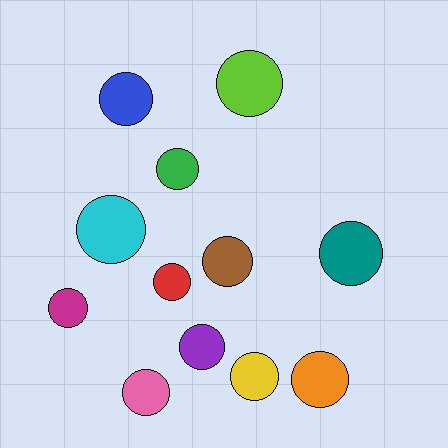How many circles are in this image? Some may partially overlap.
There are 12 circles.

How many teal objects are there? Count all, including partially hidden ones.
There is 1 teal object.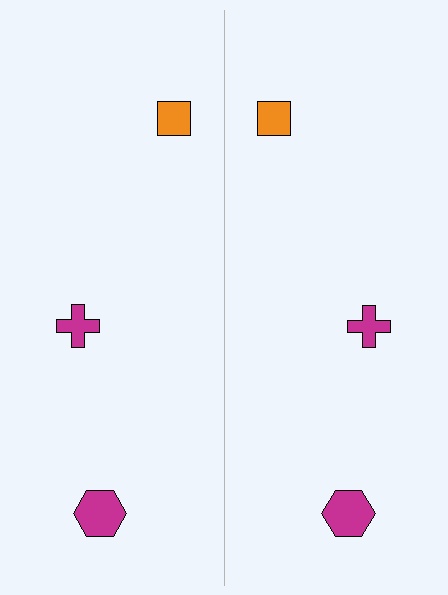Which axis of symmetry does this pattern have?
The pattern has a vertical axis of symmetry running through the center of the image.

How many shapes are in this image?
There are 6 shapes in this image.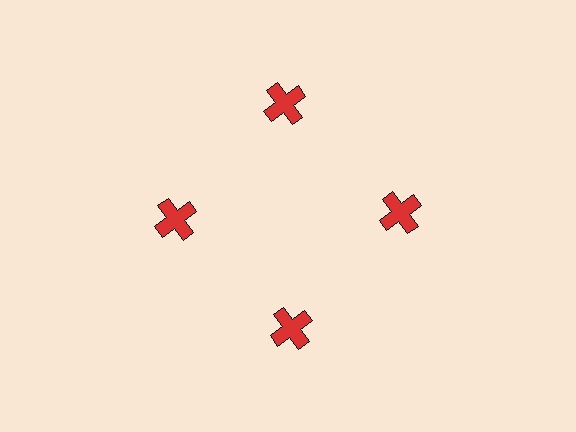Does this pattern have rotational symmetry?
Yes, this pattern has 4-fold rotational symmetry. It looks the same after rotating 90 degrees around the center.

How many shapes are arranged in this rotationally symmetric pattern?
There are 4 shapes, arranged in 4 groups of 1.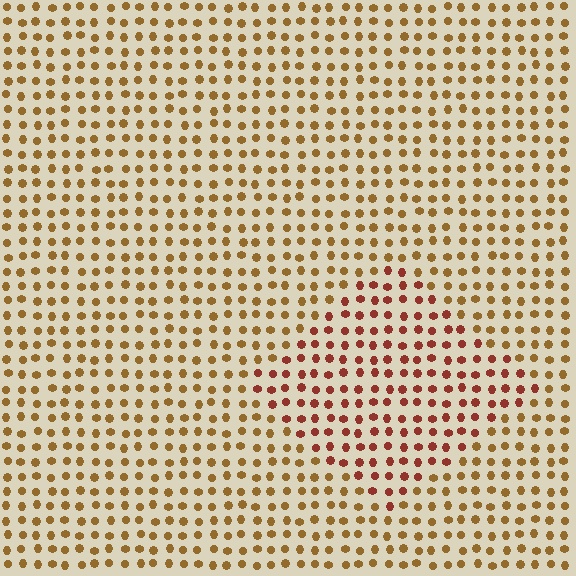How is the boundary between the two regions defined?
The boundary is defined purely by a slight shift in hue (about 32 degrees). Spacing, size, and orientation are identical on both sides.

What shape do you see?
I see a diamond.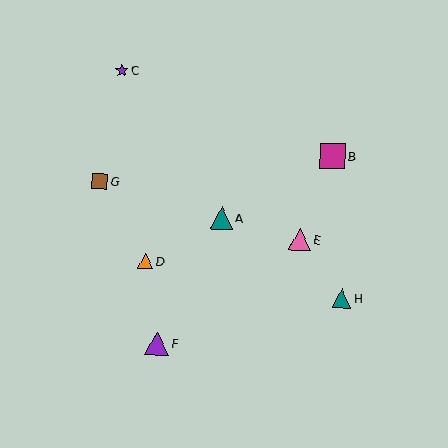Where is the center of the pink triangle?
The center of the pink triangle is at (300, 240).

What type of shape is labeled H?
Shape H is a teal triangle.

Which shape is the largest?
The magenta square (labeled B) is the largest.